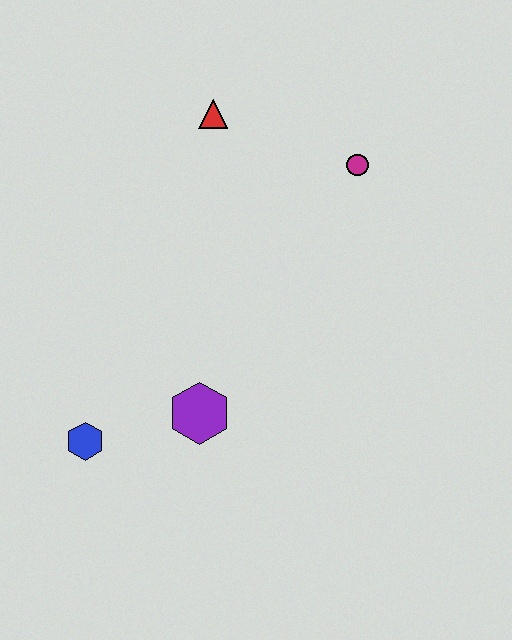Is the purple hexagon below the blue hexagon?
No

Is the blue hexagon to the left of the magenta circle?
Yes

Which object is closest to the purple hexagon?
The blue hexagon is closest to the purple hexagon.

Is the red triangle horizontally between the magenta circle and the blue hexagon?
Yes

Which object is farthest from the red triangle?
The blue hexagon is farthest from the red triangle.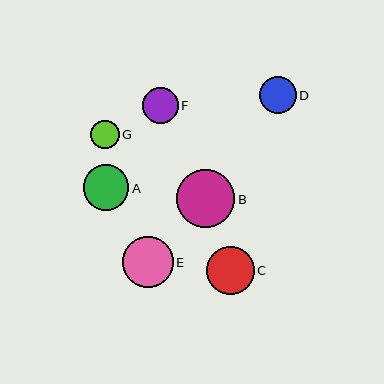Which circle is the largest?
Circle B is the largest with a size of approximately 58 pixels.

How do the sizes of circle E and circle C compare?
Circle E and circle C are approximately the same size.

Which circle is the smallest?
Circle G is the smallest with a size of approximately 29 pixels.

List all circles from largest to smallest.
From largest to smallest: B, E, C, A, D, F, G.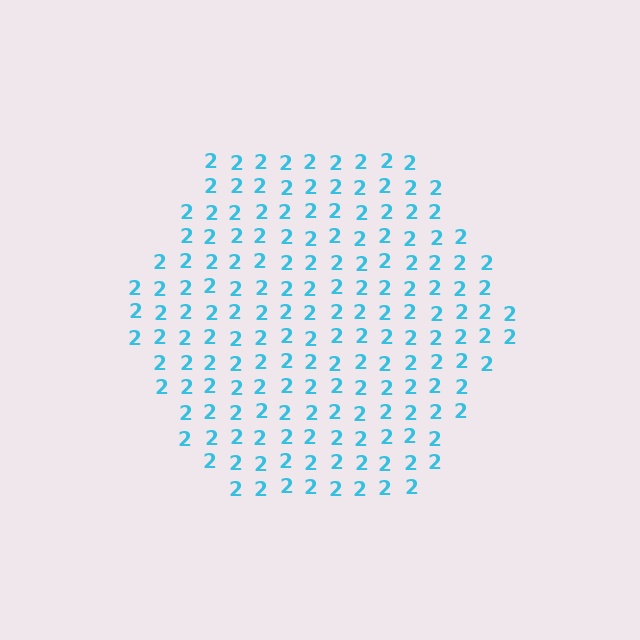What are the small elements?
The small elements are digit 2's.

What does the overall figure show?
The overall figure shows a hexagon.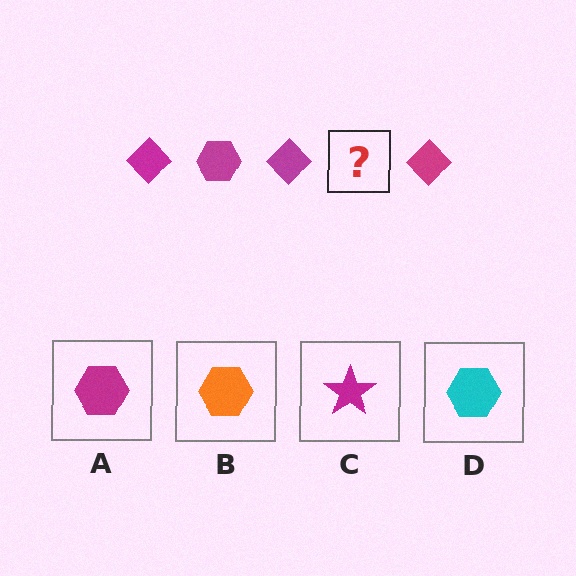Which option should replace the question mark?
Option A.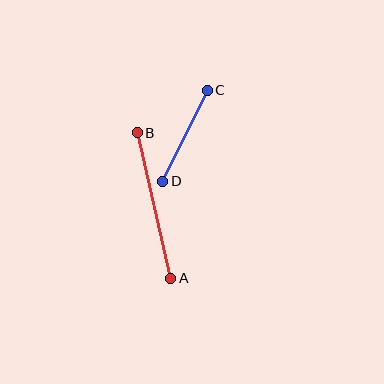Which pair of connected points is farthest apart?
Points A and B are farthest apart.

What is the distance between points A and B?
The distance is approximately 149 pixels.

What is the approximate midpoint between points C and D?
The midpoint is at approximately (185, 136) pixels.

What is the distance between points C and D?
The distance is approximately 102 pixels.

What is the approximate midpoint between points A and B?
The midpoint is at approximately (154, 205) pixels.